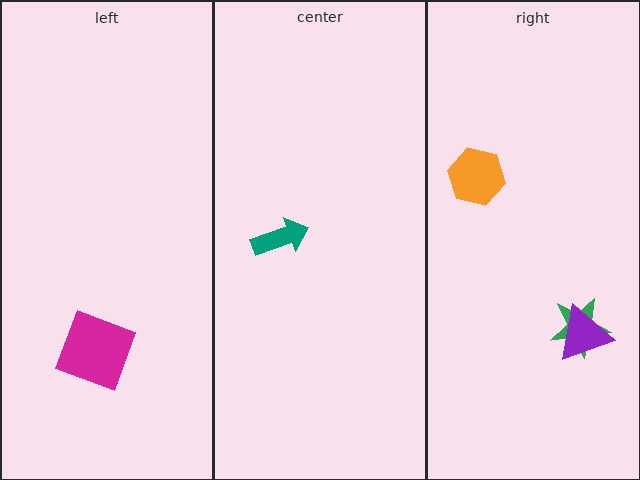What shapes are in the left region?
The magenta square.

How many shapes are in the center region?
1.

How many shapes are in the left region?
1.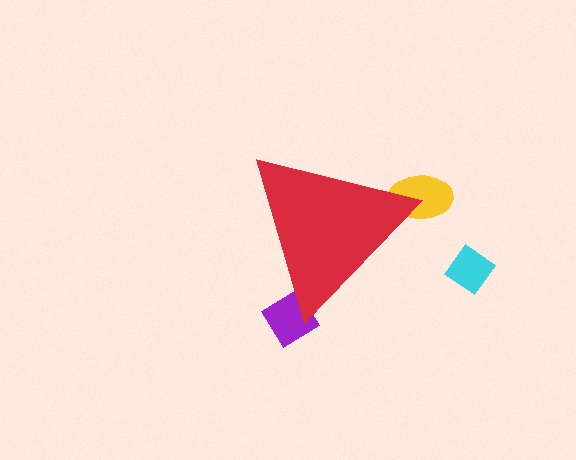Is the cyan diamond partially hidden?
No, the cyan diamond is fully visible.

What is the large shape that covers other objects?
A red triangle.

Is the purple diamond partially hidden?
Yes, the purple diamond is partially hidden behind the red triangle.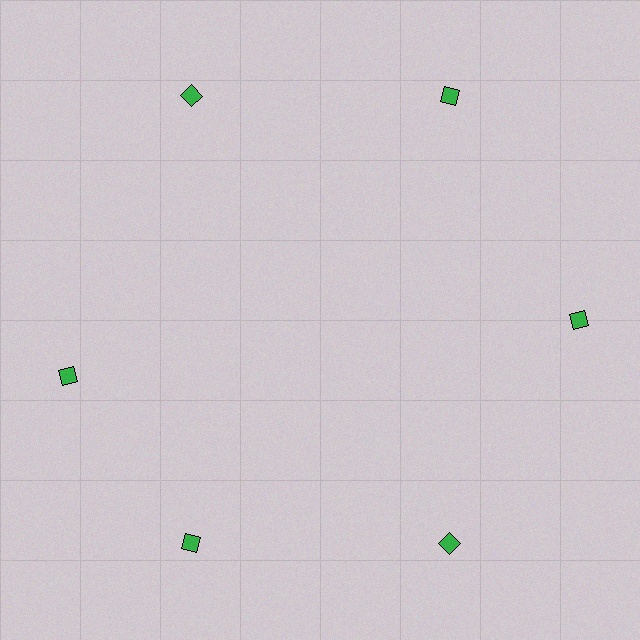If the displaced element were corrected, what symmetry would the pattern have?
It would have 6-fold rotational symmetry — the pattern would map onto itself every 60 degrees.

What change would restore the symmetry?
The symmetry would be restored by rotating it back into even spacing with its neighbors so that all 6 diamonds sit at equal angles and equal distance from the center.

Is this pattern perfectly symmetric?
No. The 6 green diamonds are arranged in a ring, but one element near the 9 o'clock position is rotated out of alignment along the ring, breaking the 6-fold rotational symmetry.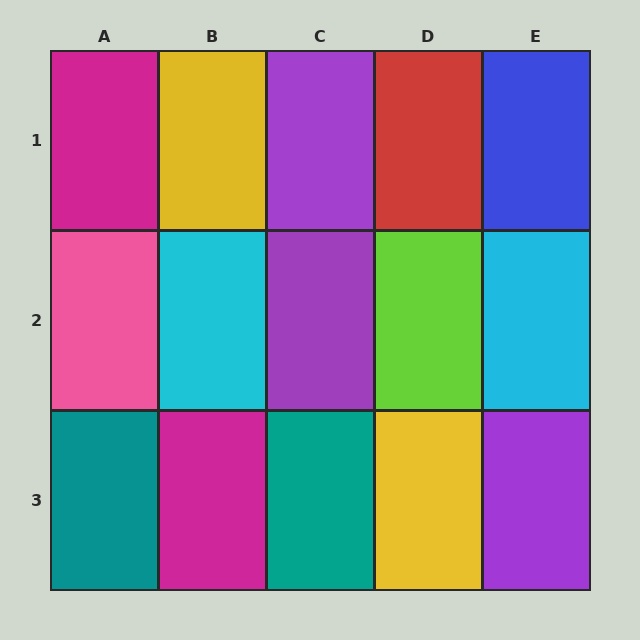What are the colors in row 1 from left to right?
Magenta, yellow, purple, red, blue.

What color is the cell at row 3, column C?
Teal.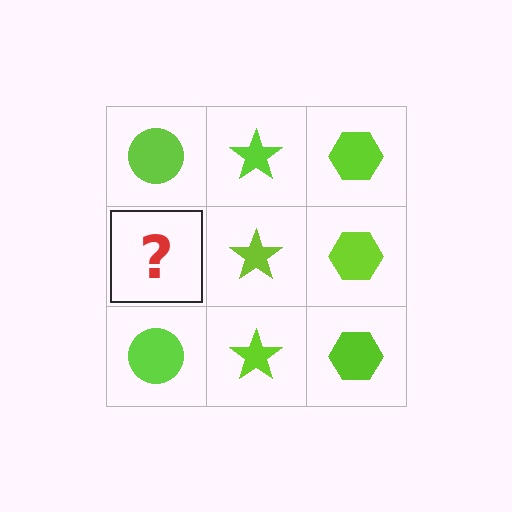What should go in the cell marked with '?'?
The missing cell should contain a lime circle.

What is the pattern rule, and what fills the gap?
The rule is that each column has a consistent shape. The gap should be filled with a lime circle.